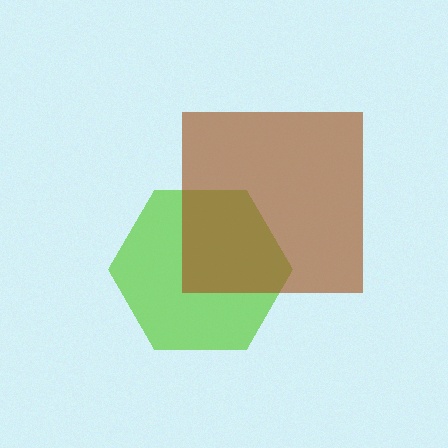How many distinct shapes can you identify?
There are 2 distinct shapes: a lime hexagon, a brown square.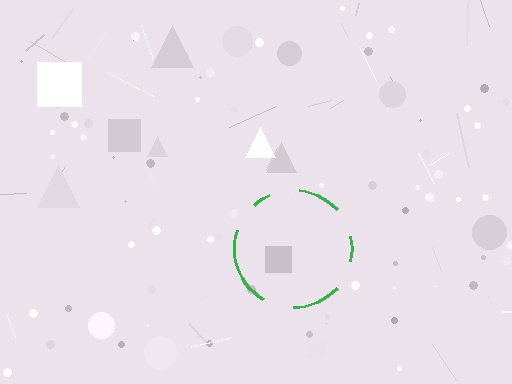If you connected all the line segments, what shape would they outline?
They would outline a circle.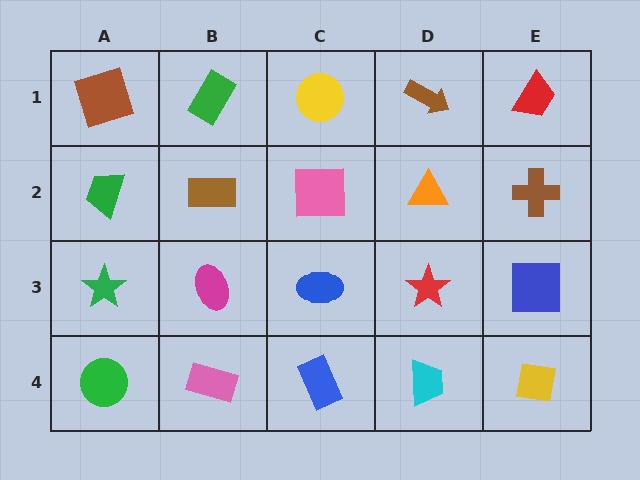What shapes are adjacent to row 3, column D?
An orange triangle (row 2, column D), a cyan trapezoid (row 4, column D), a blue ellipse (row 3, column C), a blue square (row 3, column E).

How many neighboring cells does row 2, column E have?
3.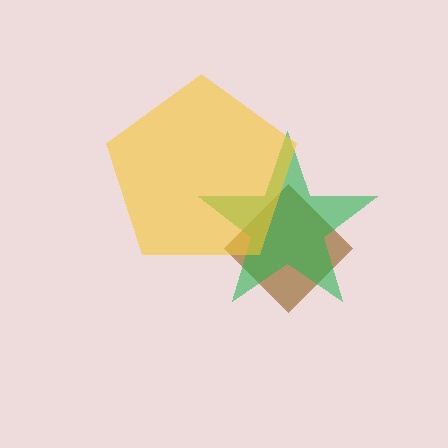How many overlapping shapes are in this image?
There are 3 overlapping shapes in the image.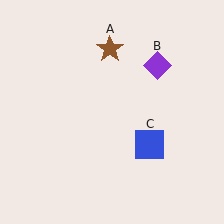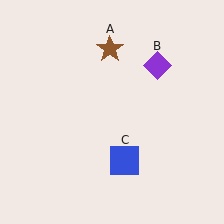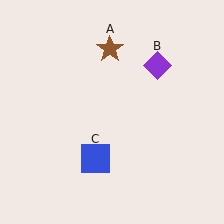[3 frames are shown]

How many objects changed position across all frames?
1 object changed position: blue square (object C).